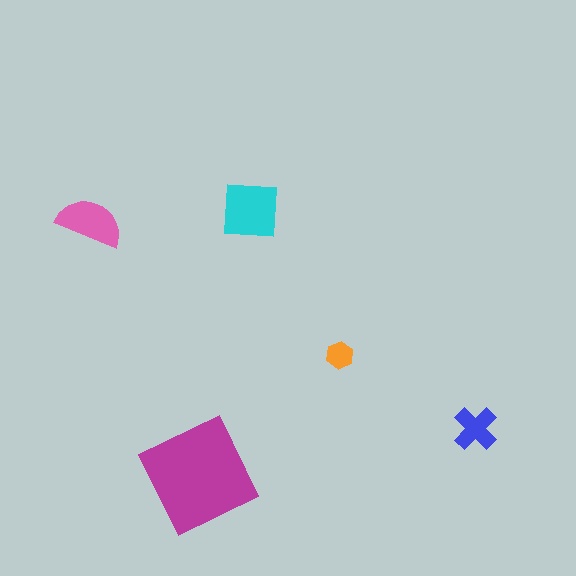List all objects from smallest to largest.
The orange hexagon, the blue cross, the pink semicircle, the cyan square, the magenta square.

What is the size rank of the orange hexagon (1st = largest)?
5th.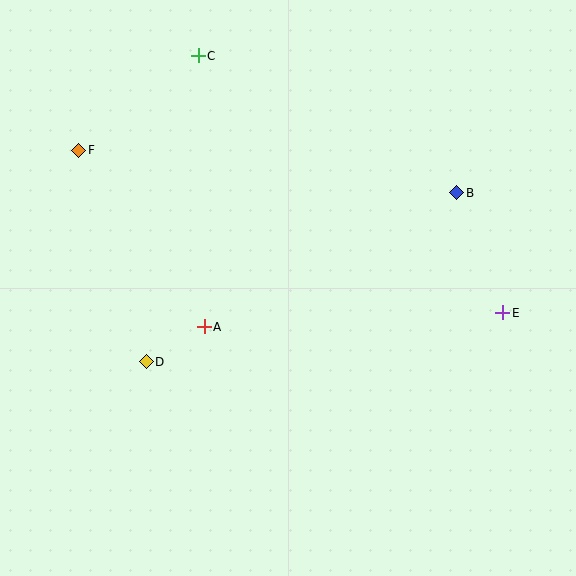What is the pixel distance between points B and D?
The distance between B and D is 353 pixels.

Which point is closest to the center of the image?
Point A at (204, 327) is closest to the center.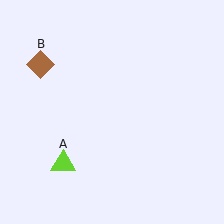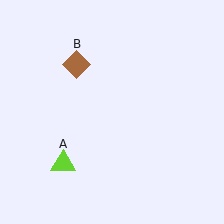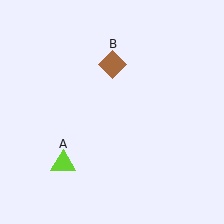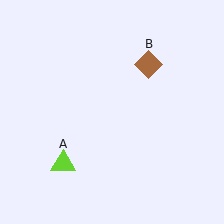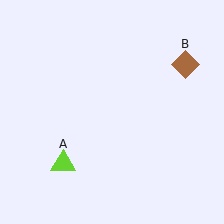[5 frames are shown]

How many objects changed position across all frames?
1 object changed position: brown diamond (object B).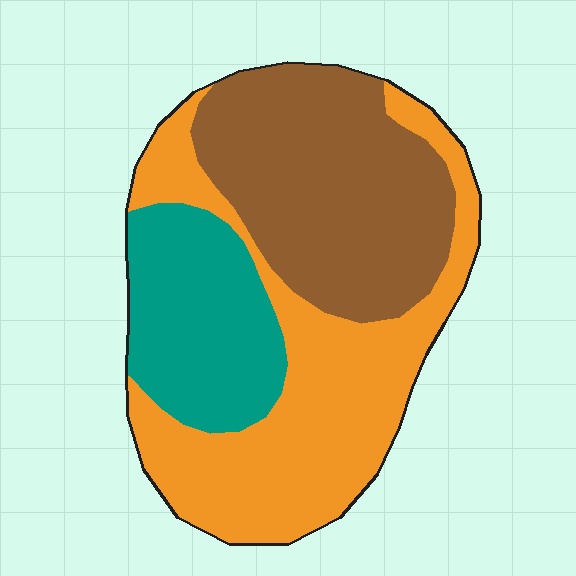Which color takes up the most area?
Orange, at roughly 40%.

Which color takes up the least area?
Teal, at roughly 20%.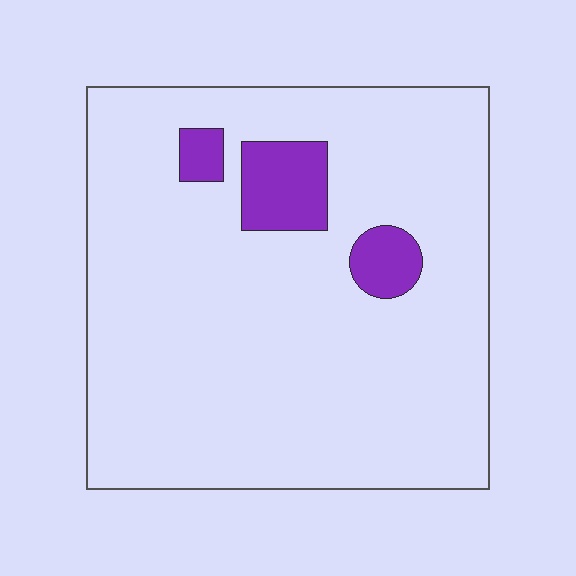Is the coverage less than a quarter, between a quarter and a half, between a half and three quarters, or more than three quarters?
Less than a quarter.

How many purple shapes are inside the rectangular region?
3.